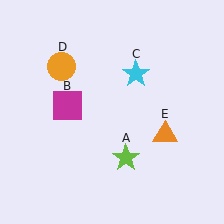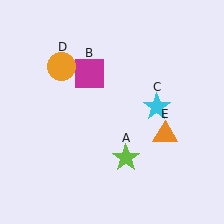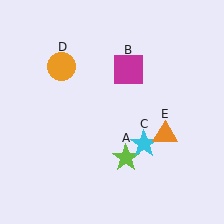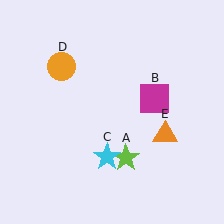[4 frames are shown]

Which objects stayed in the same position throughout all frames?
Lime star (object A) and orange circle (object D) and orange triangle (object E) remained stationary.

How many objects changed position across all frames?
2 objects changed position: magenta square (object B), cyan star (object C).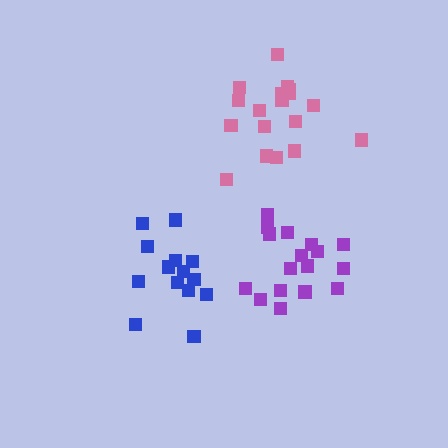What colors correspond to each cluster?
The clusters are colored: pink, blue, purple.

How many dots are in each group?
Group 1: 18 dots, Group 2: 14 dots, Group 3: 17 dots (49 total).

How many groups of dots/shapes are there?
There are 3 groups.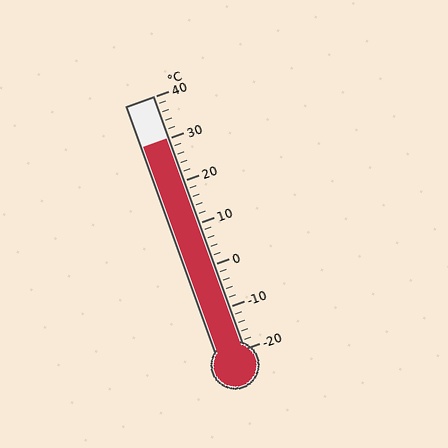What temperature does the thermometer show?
The thermometer shows approximately 30°C.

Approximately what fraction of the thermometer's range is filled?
The thermometer is filled to approximately 85% of its range.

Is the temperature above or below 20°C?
The temperature is above 20°C.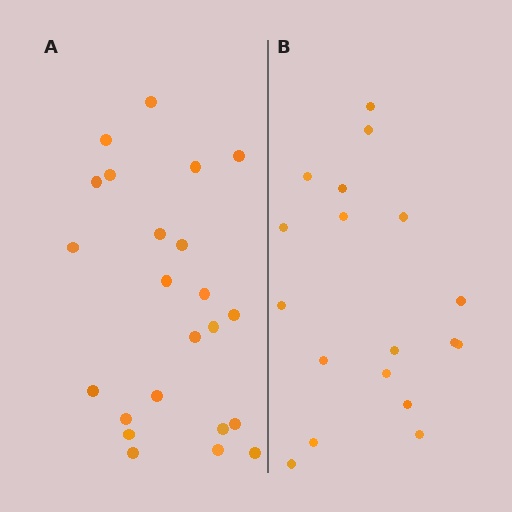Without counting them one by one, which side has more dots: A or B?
Region A (the left region) has more dots.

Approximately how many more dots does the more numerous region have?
Region A has about 5 more dots than region B.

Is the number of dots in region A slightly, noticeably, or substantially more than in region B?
Region A has noticeably more, but not dramatically so. The ratio is roughly 1.3 to 1.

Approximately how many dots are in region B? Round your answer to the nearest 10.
About 20 dots. (The exact count is 18, which rounds to 20.)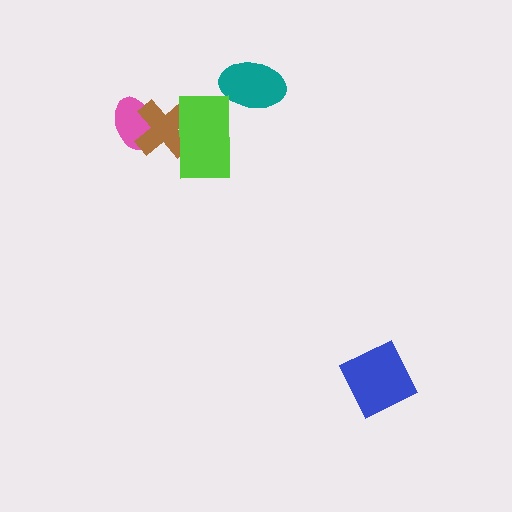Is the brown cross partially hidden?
Yes, it is partially covered by another shape.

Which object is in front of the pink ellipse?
The brown cross is in front of the pink ellipse.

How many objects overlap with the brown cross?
2 objects overlap with the brown cross.